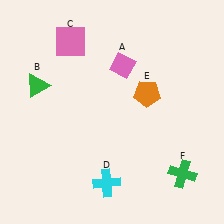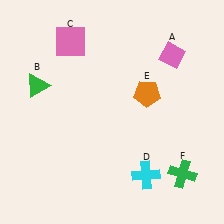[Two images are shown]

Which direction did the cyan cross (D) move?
The cyan cross (D) moved right.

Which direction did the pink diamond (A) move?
The pink diamond (A) moved right.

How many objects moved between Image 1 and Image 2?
2 objects moved between the two images.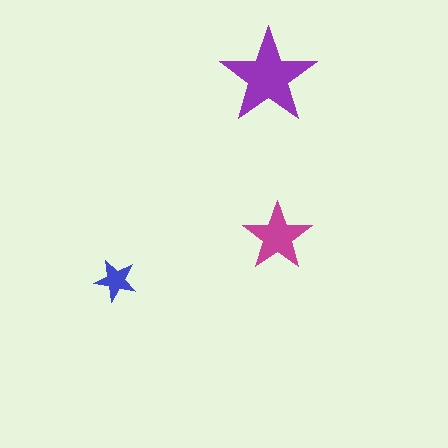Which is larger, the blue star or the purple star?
The purple one.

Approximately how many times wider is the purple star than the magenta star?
About 1.5 times wider.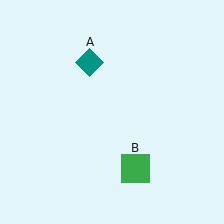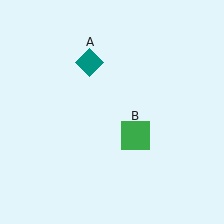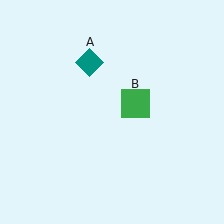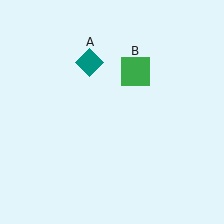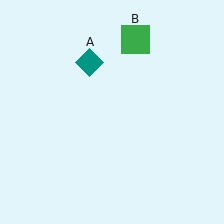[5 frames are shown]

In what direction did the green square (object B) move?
The green square (object B) moved up.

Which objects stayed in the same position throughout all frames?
Teal diamond (object A) remained stationary.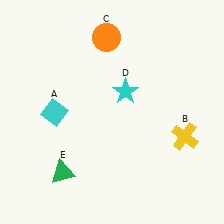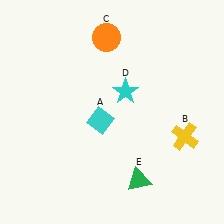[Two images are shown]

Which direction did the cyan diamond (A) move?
The cyan diamond (A) moved right.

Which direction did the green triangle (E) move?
The green triangle (E) moved right.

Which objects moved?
The objects that moved are: the cyan diamond (A), the green triangle (E).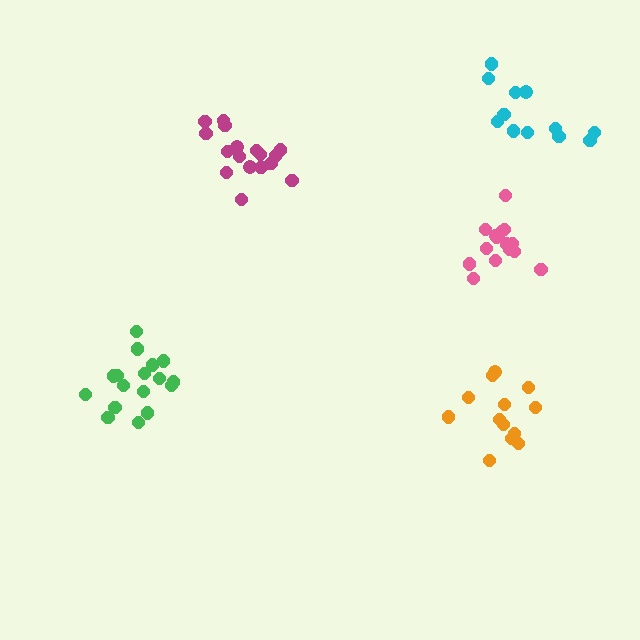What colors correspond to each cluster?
The clusters are colored: cyan, magenta, green, pink, orange.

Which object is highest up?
The cyan cluster is topmost.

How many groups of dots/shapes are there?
There are 5 groups.